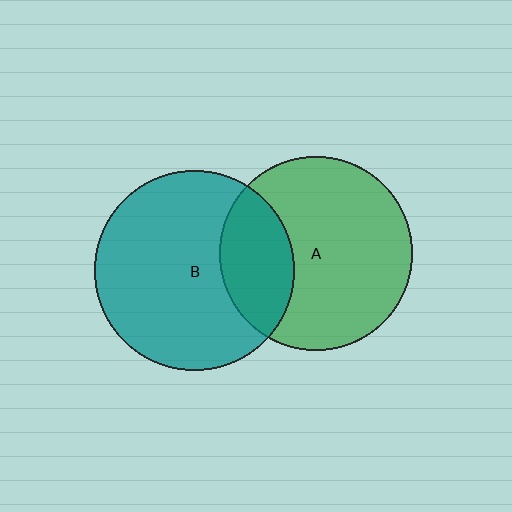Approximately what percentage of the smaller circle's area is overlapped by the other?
Approximately 25%.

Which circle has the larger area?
Circle B (teal).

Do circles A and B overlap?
Yes.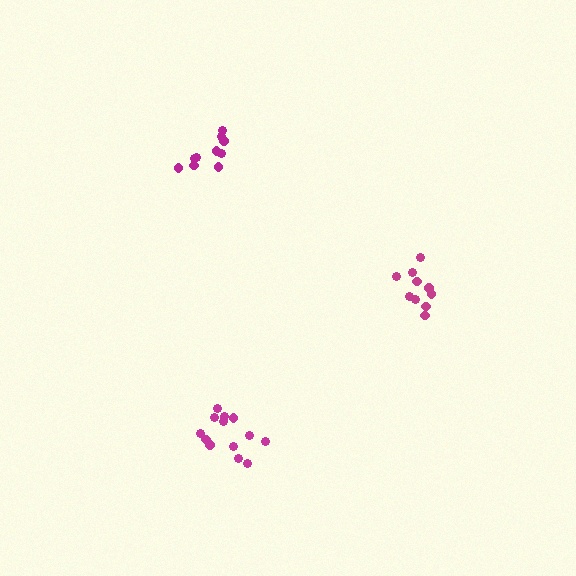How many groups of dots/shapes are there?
There are 3 groups.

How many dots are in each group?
Group 1: 10 dots, Group 2: 10 dots, Group 3: 13 dots (33 total).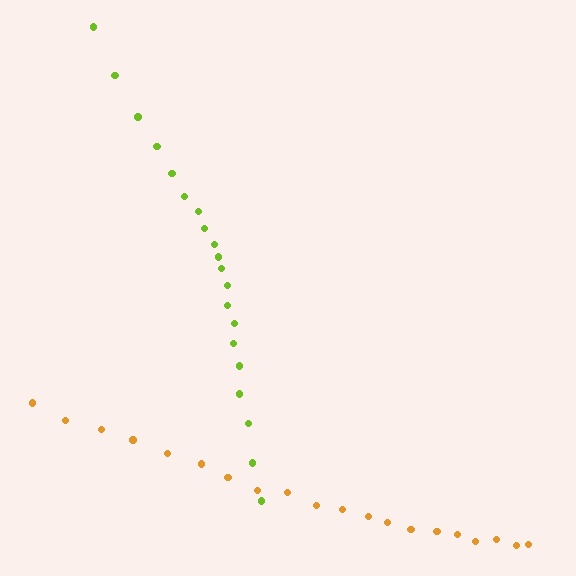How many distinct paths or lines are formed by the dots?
There are 2 distinct paths.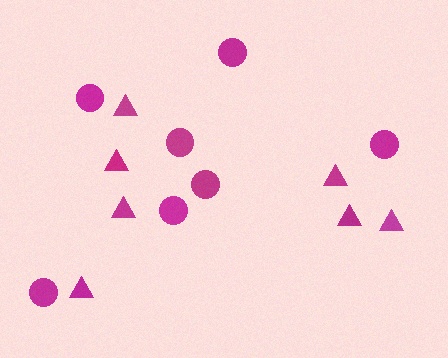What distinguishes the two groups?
There are 2 groups: one group of circles (7) and one group of triangles (7).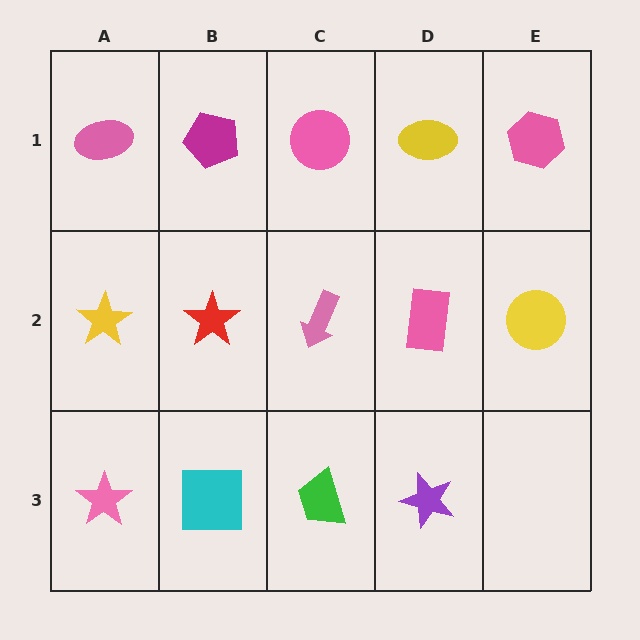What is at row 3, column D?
A purple star.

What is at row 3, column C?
A green trapezoid.